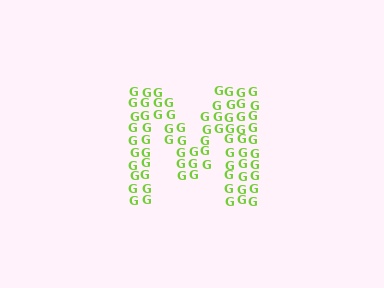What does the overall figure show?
The overall figure shows the letter M.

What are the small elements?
The small elements are letter G's.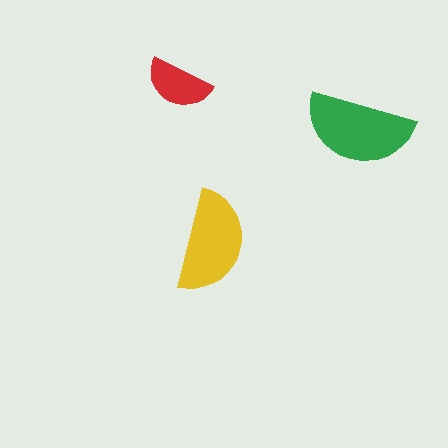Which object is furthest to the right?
The green semicircle is rightmost.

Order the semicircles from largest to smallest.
the green one, the yellow one, the red one.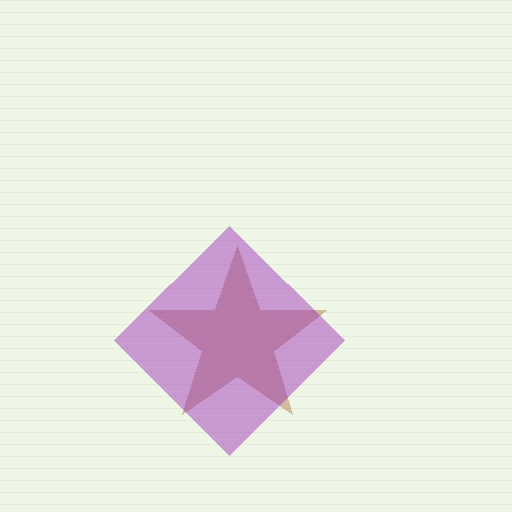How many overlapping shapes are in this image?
There are 2 overlapping shapes in the image.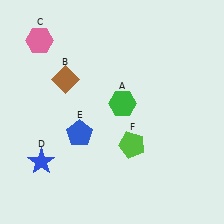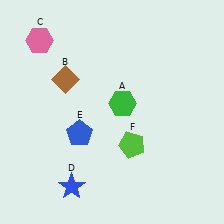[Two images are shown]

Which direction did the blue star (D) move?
The blue star (D) moved right.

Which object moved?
The blue star (D) moved right.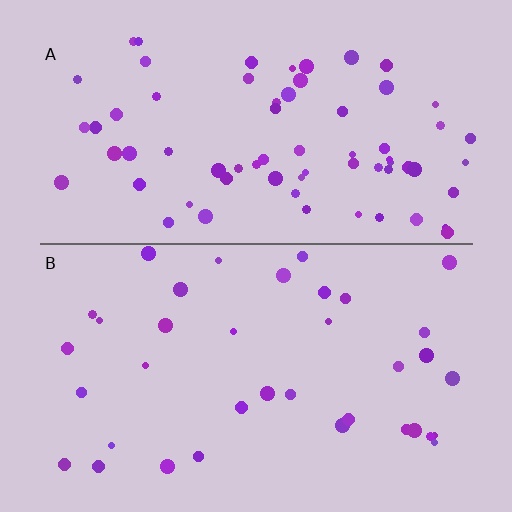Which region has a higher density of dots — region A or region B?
A (the top).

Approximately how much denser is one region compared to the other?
Approximately 1.9× — region A over region B.